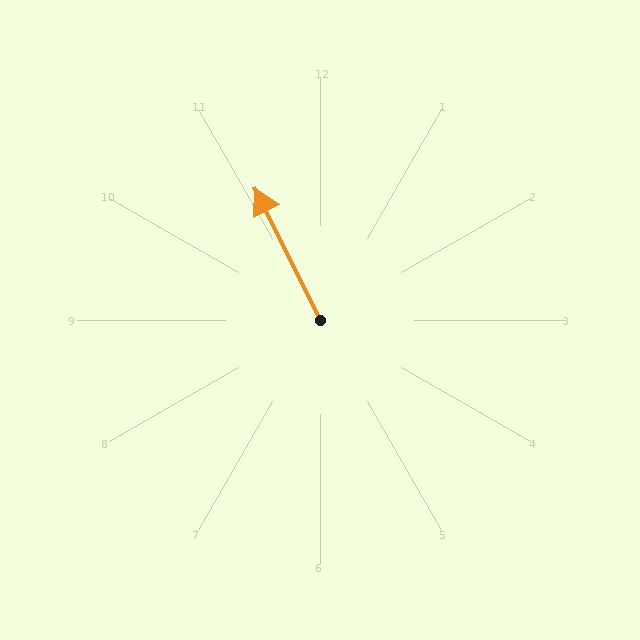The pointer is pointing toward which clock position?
Roughly 11 o'clock.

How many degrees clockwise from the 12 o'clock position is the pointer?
Approximately 334 degrees.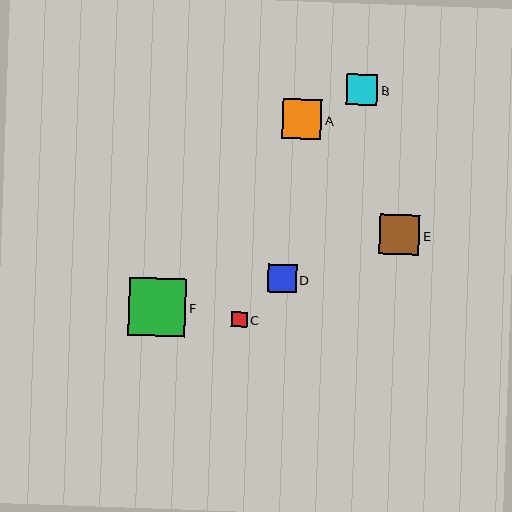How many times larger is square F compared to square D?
Square F is approximately 2.0 times the size of square D.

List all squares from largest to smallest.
From largest to smallest: F, E, A, B, D, C.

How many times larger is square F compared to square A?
Square F is approximately 1.5 times the size of square A.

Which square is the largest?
Square F is the largest with a size of approximately 58 pixels.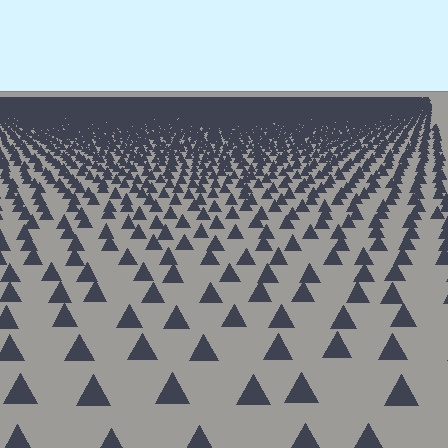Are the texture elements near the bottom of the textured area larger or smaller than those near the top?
Larger. Near the bottom, elements are closer to the viewer and appear at a bigger on-screen size.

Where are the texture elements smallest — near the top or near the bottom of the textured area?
Near the top.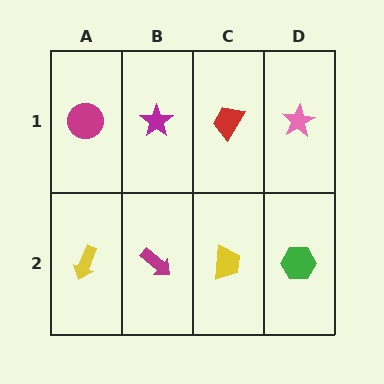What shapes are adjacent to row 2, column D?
A pink star (row 1, column D), a yellow trapezoid (row 2, column C).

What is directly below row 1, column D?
A green hexagon.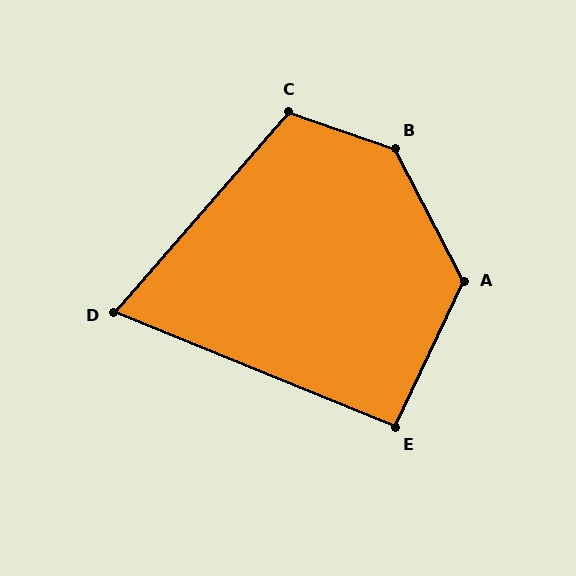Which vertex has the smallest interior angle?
D, at approximately 71 degrees.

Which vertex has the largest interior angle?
B, at approximately 136 degrees.